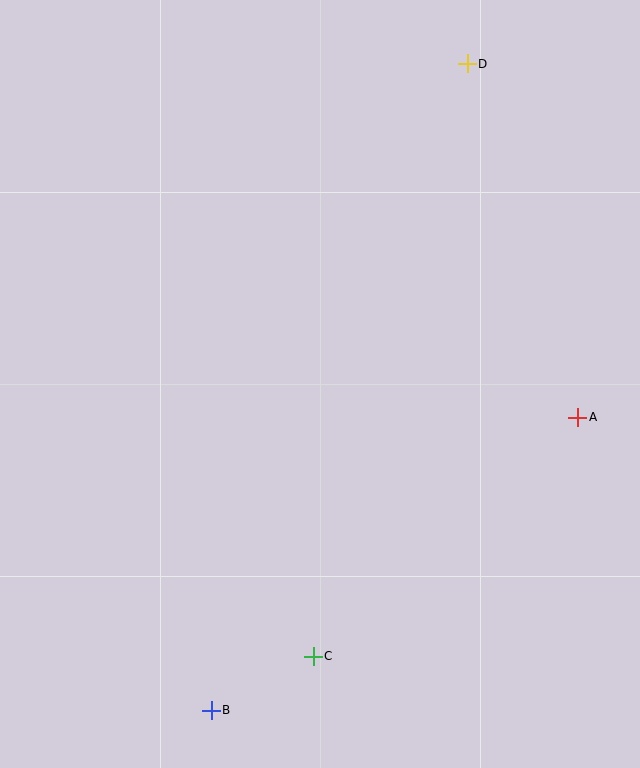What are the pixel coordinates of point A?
Point A is at (578, 417).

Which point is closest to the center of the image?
Point A at (578, 417) is closest to the center.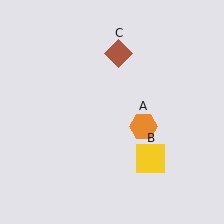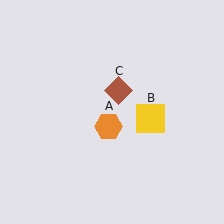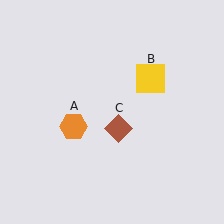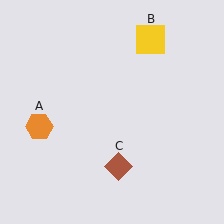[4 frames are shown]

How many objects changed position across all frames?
3 objects changed position: orange hexagon (object A), yellow square (object B), brown diamond (object C).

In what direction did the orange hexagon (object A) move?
The orange hexagon (object A) moved left.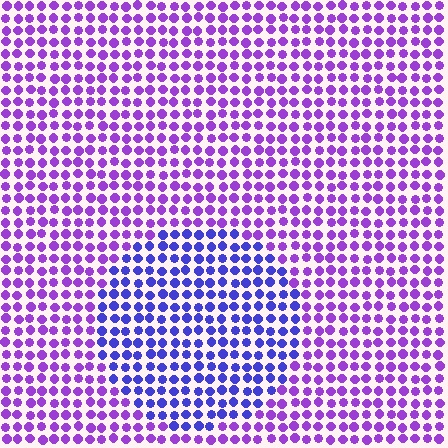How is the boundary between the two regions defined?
The boundary is defined purely by a slight shift in hue (about 36 degrees). Spacing, size, and orientation are identical on both sides.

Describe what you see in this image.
The image is filled with small purple elements in a uniform arrangement. A circle-shaped region is visible where the elements are tinted to a slightly different hue, forming a subtle color boundary.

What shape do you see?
I see a circle.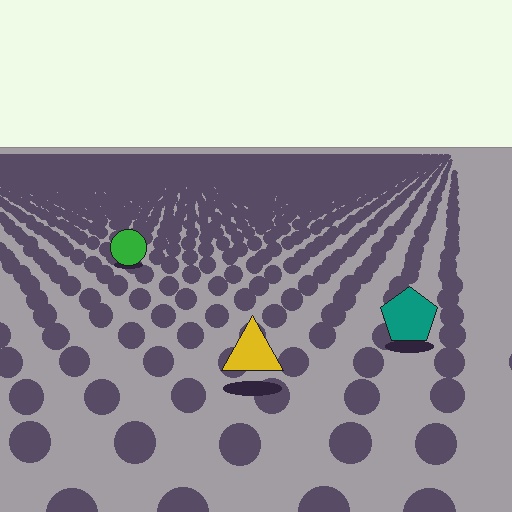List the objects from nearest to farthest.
From nearest to farthest: the yellow triangle, the teal pentagon, the green circle.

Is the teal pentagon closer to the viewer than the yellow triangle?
No. The yellow triangle is closer — you can tell from the texture gradient: the ground texture is coarser near it.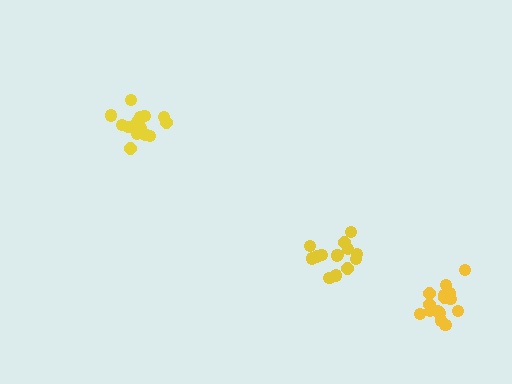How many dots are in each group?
Group 1: 14 dots, Group 2: 15 dots, Group 3: 16 dots (45 total).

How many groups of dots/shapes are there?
There are 3 groups.